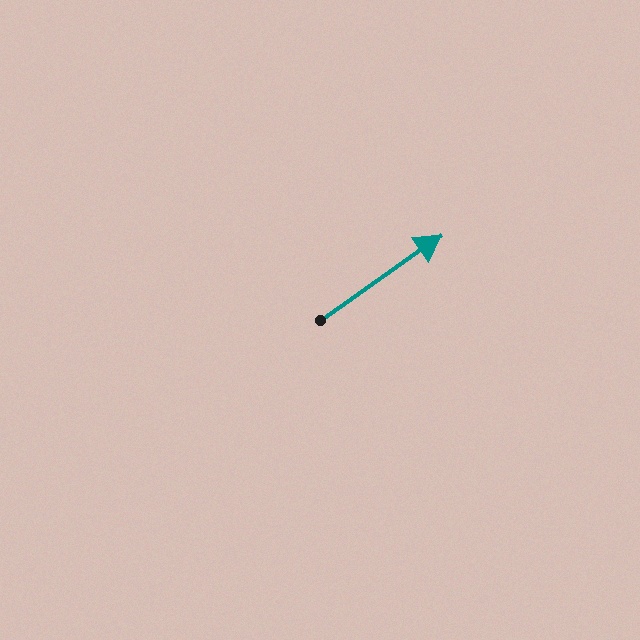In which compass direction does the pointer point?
Northeast.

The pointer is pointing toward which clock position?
Roughly 2 o'clock.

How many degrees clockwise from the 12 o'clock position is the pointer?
Approximately 55 degrees.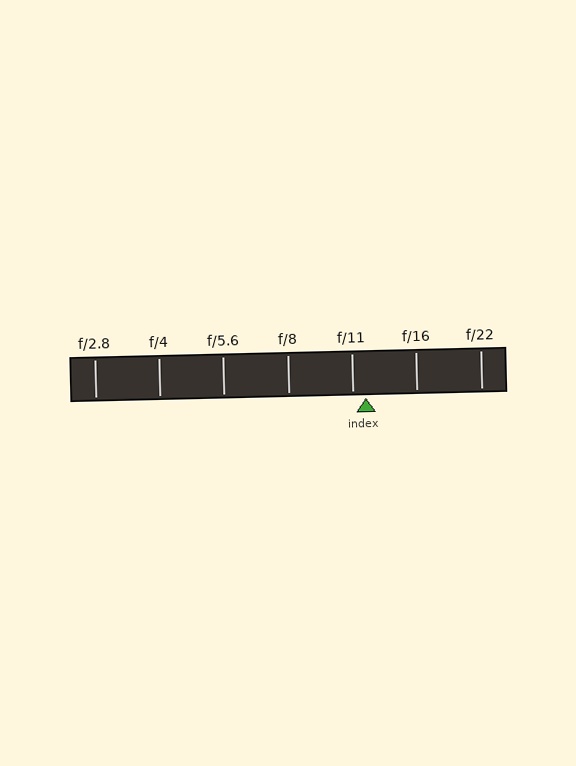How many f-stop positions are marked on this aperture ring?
There are 7 f-stop positions marked.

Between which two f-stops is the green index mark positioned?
The index mark is between f/11 and f/16.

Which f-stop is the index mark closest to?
The index mark is closest to f/11.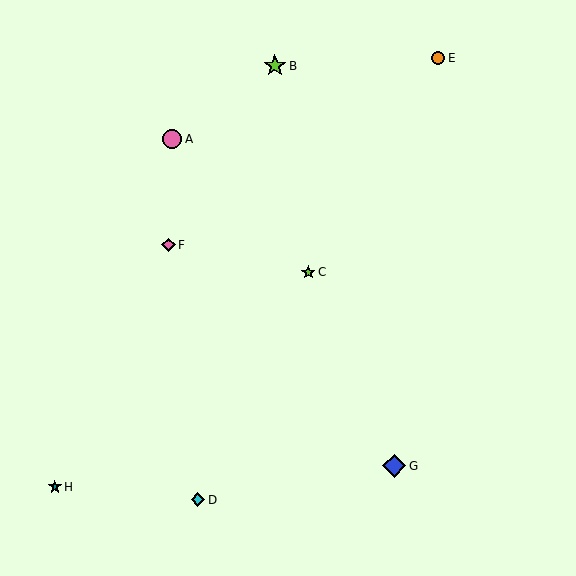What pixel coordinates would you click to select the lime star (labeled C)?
Click at (308, 272) to select the lime star C.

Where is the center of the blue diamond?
The center of the blue diamond is at (394, 466).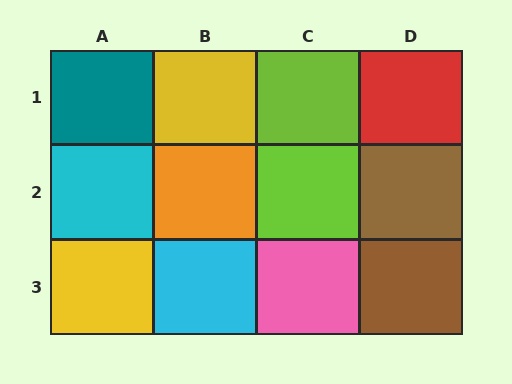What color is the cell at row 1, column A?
Teal.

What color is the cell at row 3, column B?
Cyan.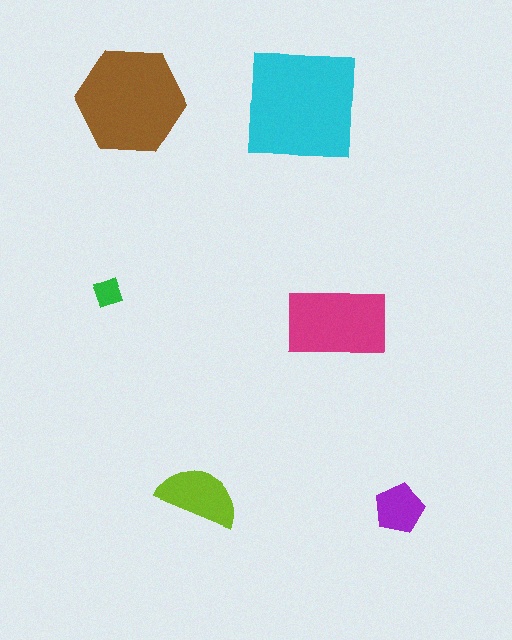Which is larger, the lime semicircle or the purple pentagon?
The lime semicircle.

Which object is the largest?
The cyan square.